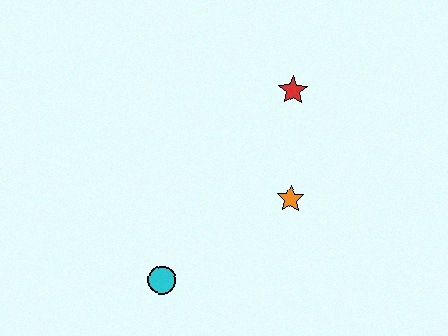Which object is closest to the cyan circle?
The orange star is closest to the cyan circle.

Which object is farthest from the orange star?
The cyan circle is farthest from the orange star.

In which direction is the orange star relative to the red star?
The orange star is below the red star.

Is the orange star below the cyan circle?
No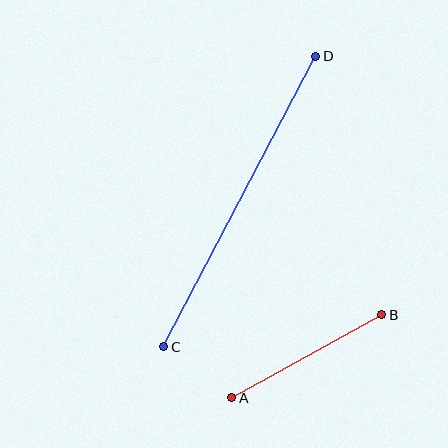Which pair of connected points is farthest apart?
Points C and D are farthest apart.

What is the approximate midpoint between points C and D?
The midpoint is at approximately (240, 202) pixels.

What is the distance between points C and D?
The distance is approximately 328 pixels.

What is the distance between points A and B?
The distance is approximately 171 pixels.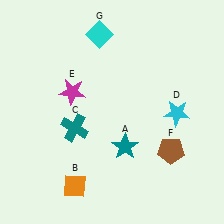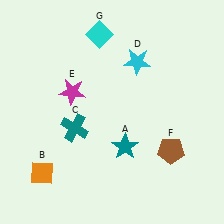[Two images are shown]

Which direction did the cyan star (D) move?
The cyan star (D) moved up.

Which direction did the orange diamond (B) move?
The orange diamond (B) moved left.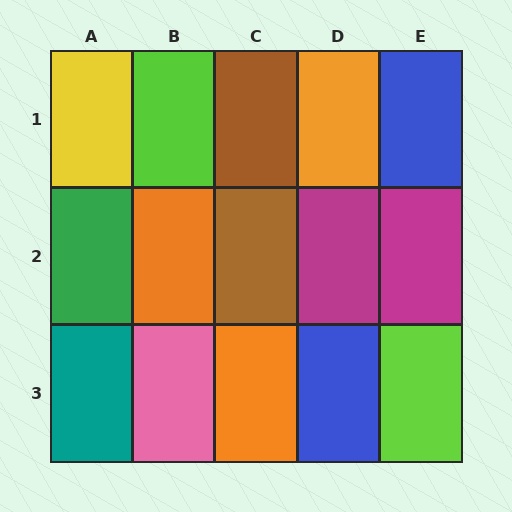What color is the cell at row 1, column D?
Orange.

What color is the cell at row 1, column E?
Blue.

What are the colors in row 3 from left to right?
Teal, pink, orange, blue, lime.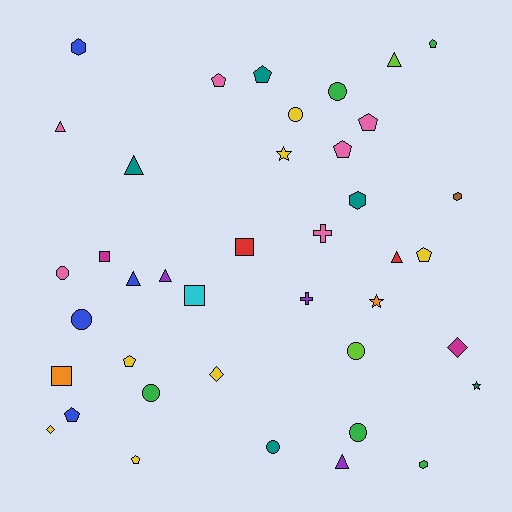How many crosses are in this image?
There are 2 crosses.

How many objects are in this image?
There are 40 objects.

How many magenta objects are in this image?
There are 2 magenta objects.